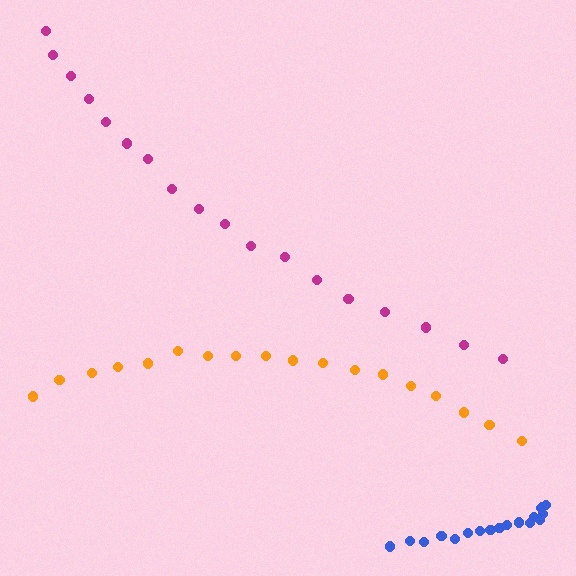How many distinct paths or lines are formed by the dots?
There are 3 distinct paths.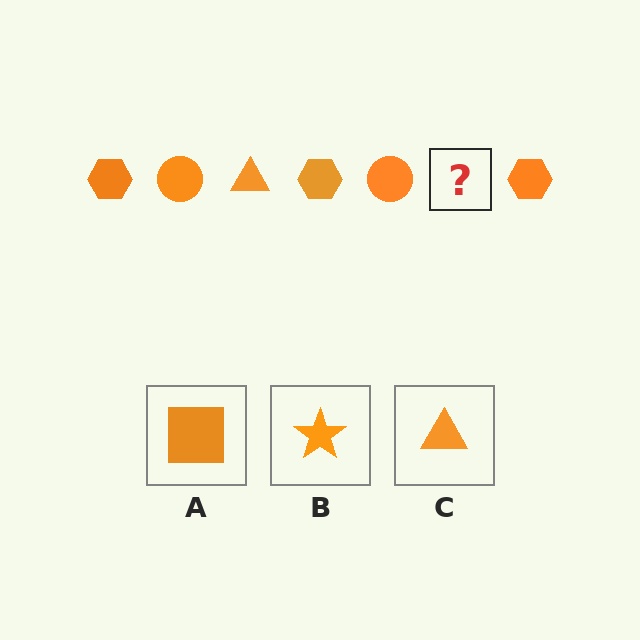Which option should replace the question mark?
Option C.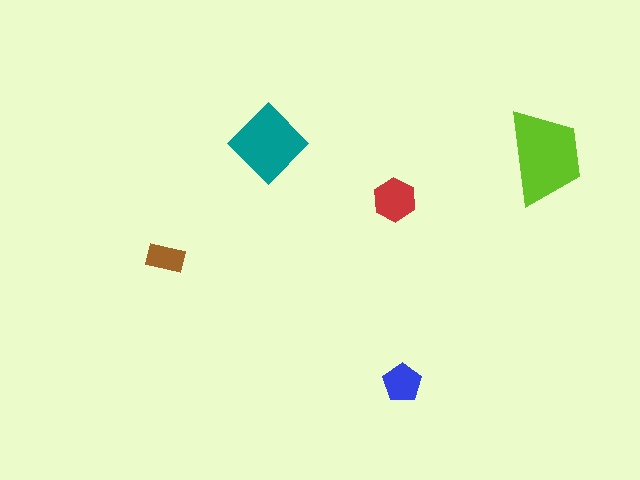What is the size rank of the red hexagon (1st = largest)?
3rd.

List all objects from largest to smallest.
The lime trapezoid, the teal diamond, the red hexagon, the blue pentagon, the brown rectangle.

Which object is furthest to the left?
The brown rectangle is leftmost.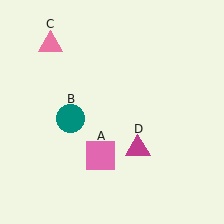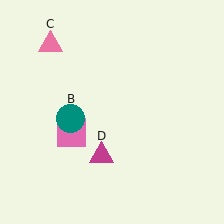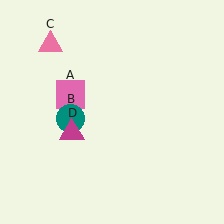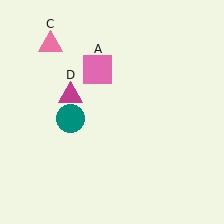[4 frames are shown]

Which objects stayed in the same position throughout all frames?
Teal circle (object B) and pink triangle (object C) remained stationary.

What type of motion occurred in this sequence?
The pink square (object A), magenta triangle (object D) rotated clockwise around the center of the scene.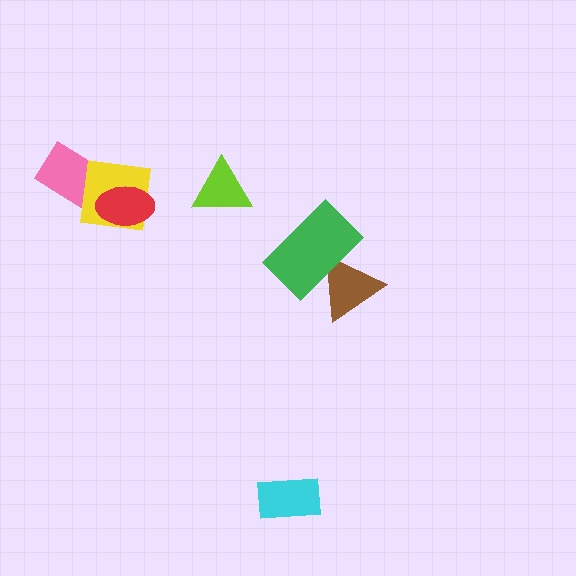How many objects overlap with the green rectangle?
1 object overlaps with the green rectangle.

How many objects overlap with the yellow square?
2 objects overlap with the yellow square.